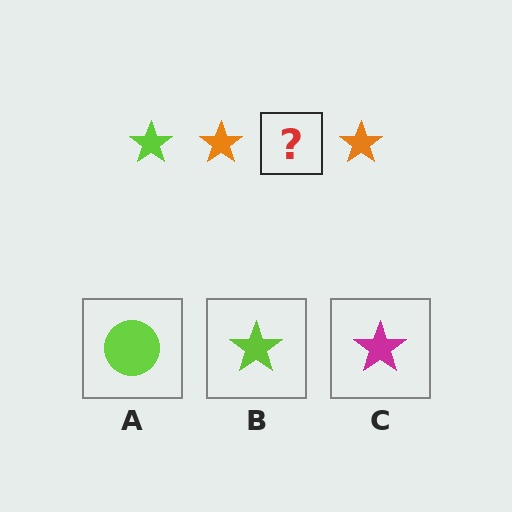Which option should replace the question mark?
Option B.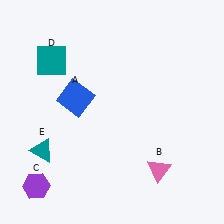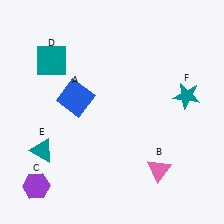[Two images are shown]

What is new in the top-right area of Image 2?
A teal star (F) was added in the top-right area of Image 2.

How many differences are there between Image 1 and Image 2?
There is 1 difference between the two images.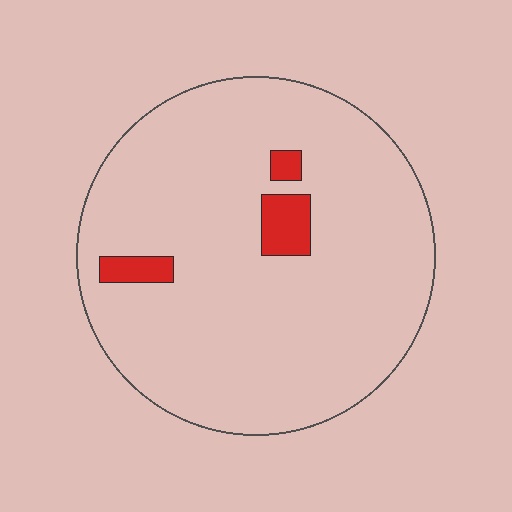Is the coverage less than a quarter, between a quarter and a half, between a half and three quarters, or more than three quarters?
Less than a quarter.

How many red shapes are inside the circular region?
3.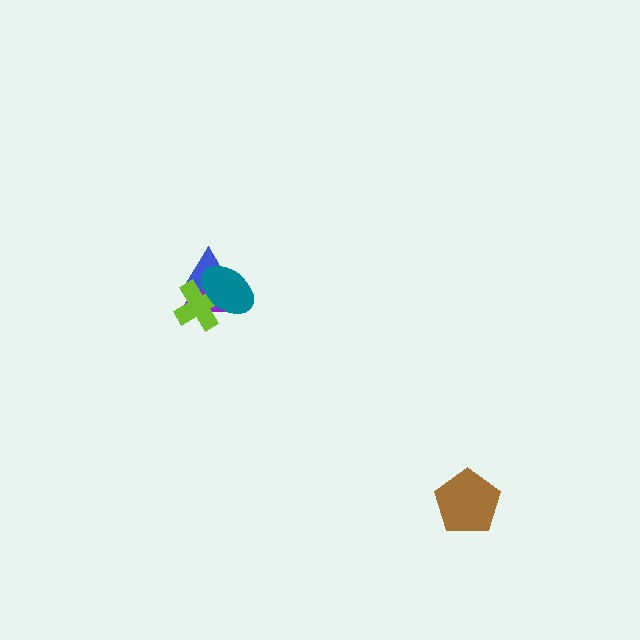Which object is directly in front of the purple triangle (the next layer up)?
The blue triangle is directly in front of the purple triangle.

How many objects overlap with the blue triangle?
3 objects overlap with the blue triangle.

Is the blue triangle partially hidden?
Yes, it is partially covered by another shape.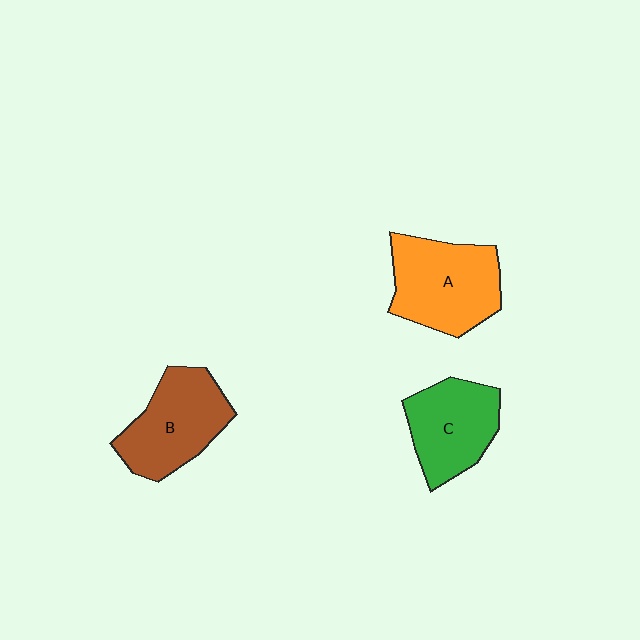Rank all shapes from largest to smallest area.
From largest to smallest: A (orange), B (brown), C (green).